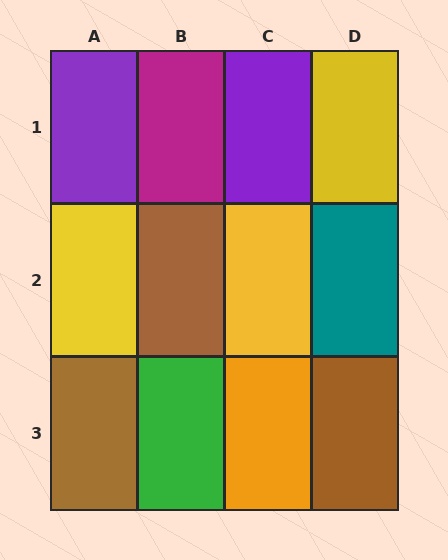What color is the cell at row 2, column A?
Yellow.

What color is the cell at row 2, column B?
Brown.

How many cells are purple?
2 cells are purple.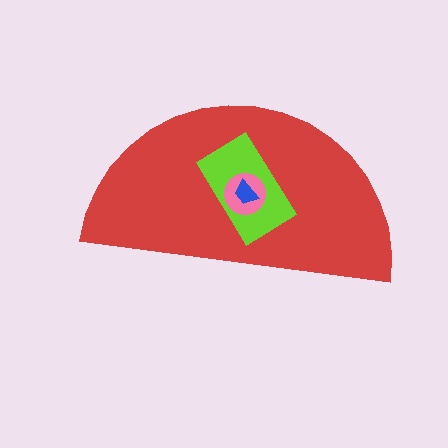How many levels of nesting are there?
4.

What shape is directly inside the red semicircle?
The lime rectangle.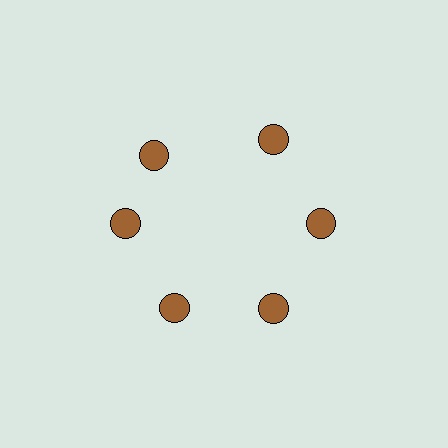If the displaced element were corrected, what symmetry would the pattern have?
It would have 6-fold rotational symmetry — the pattern would map onto itself every 60 degrees.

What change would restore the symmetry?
The symmetry would be restored by rotating it back into even spacing with its neighbors so that all 6 circles sit at equal angles and equal distance from the center.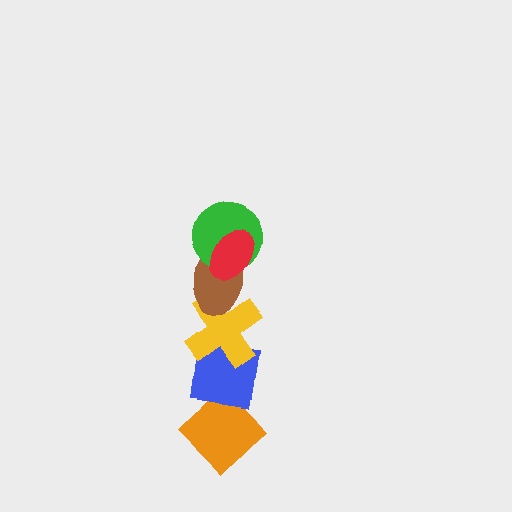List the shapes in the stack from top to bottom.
From top to bottom: the red ellipse, the green circle, the brown ellipse, the yellow cross, the blue square, the orange diamond.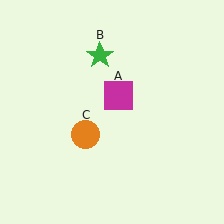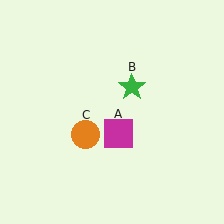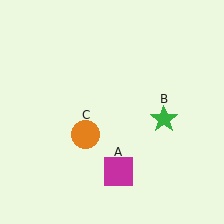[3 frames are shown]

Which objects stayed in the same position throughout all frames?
Orange circle (object C) remained stationary.